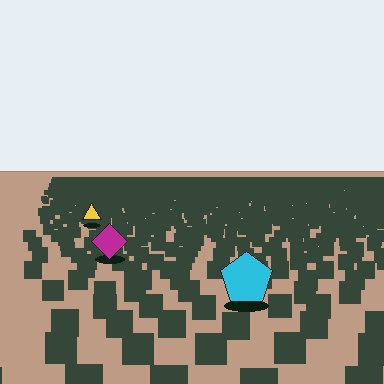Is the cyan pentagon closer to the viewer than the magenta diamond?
Yes. The cyan pentagon is closer — you can tell from the texture gradient: the ground texture is coarser near it.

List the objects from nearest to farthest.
From nearest to farthest: the cyan pentagon, the magenta diamond, the yellow triangle.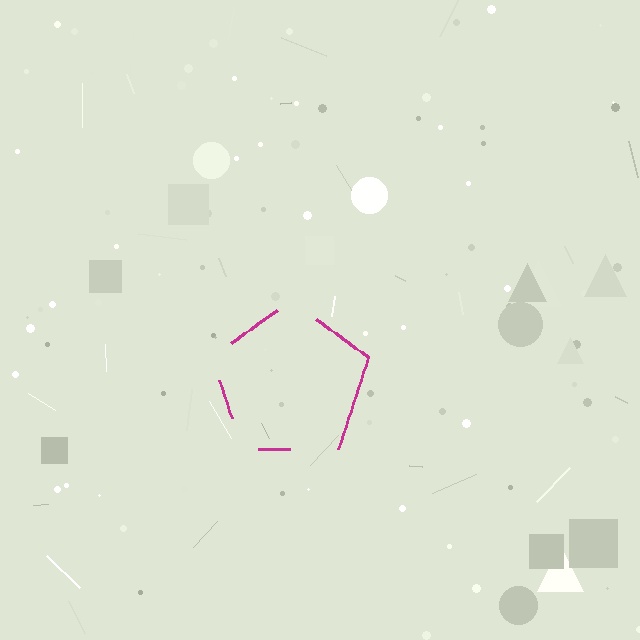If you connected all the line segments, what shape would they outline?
They would outline a pentagon.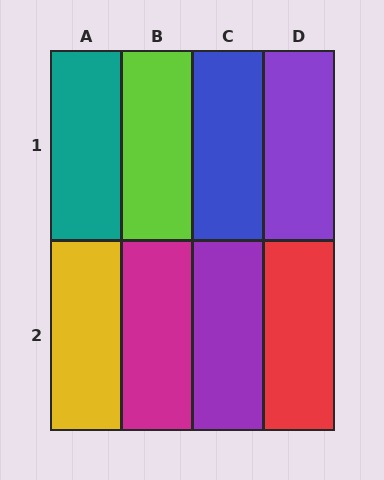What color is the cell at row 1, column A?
Teal.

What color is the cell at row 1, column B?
Lime.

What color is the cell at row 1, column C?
Blue.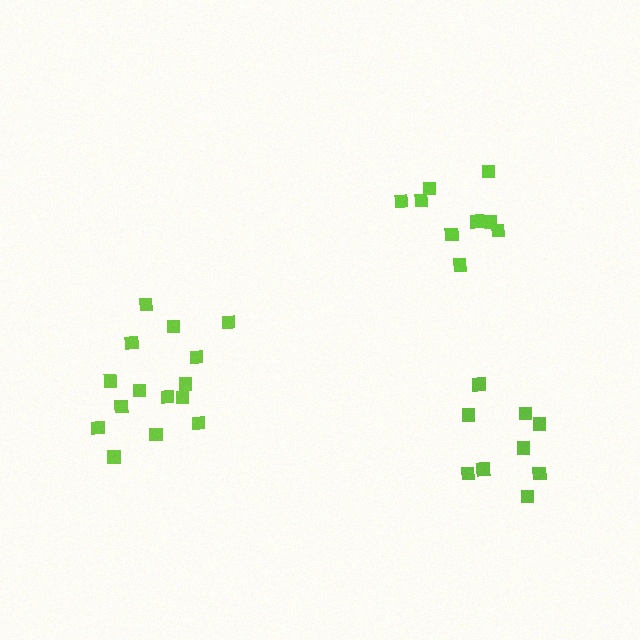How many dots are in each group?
Group 1: 9 dots, Group 2: 9 dots, Group 3: 15 dots (33 total).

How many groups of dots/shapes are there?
There are 3 groups.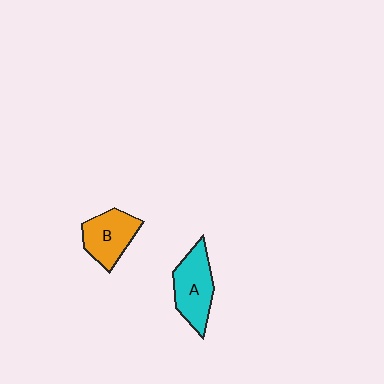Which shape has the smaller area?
Shape B (orange).